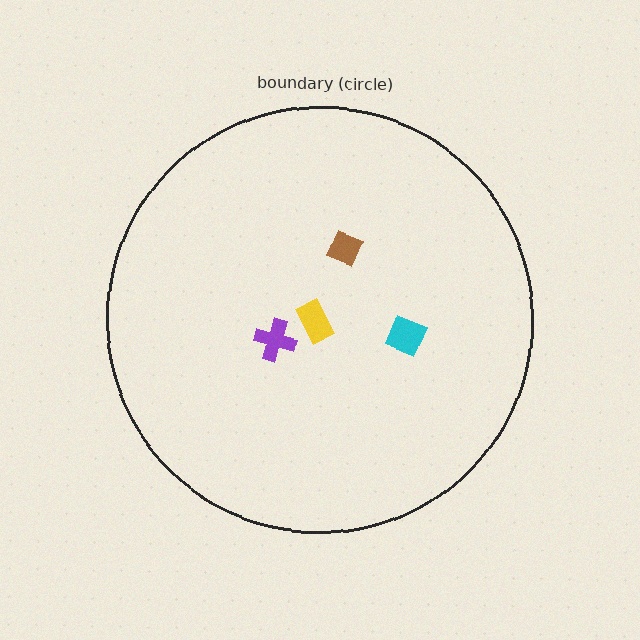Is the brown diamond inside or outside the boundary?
Inside.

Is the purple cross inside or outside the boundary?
Inside.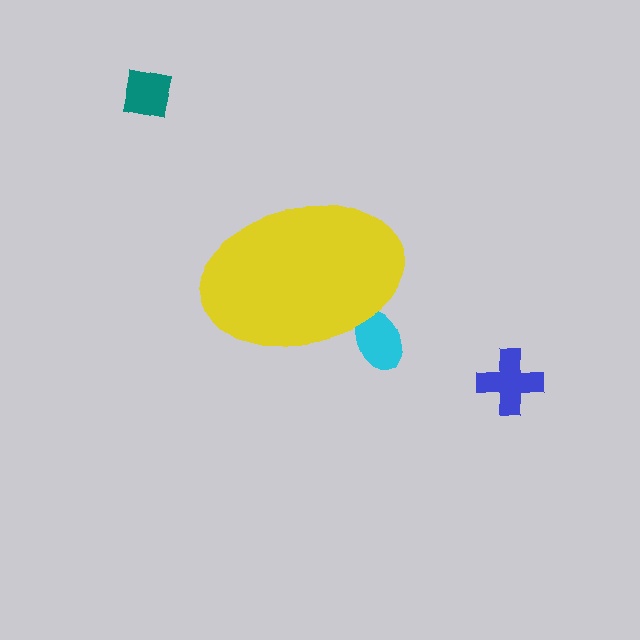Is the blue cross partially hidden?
No, the blue cross is fully visible.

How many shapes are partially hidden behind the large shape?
1 shape is partially hidden.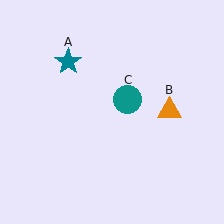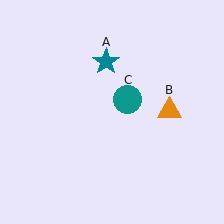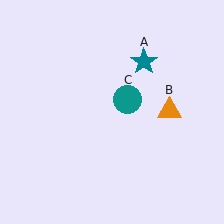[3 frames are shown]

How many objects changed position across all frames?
1 object changed position: teal star (object A).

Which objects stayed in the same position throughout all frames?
Orange triangle (object B) and teal circle (object C) remained stationary.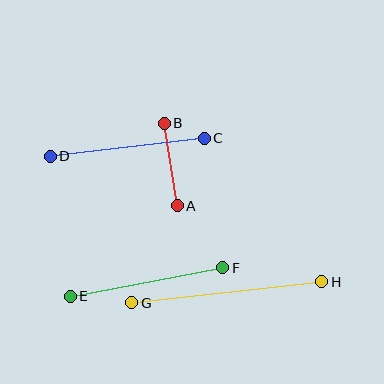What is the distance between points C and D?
The distance is approximately 155 pixels.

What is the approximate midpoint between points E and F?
The midpoint is at approximately (147, 282) pixels.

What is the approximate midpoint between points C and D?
The midpoint is at approximately (127, 147) pixels.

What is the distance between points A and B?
The distance is approximately 84 pixels.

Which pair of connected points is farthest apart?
Points G and H are farthest apart.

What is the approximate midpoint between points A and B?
The midpoint is at approximately (171, 164) pixels.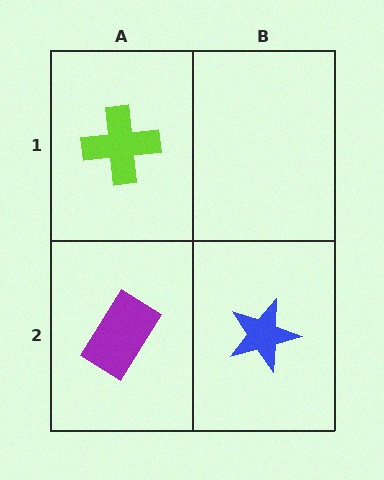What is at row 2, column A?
A purple rectangle.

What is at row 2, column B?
A blue star.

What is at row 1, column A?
A lime cross.